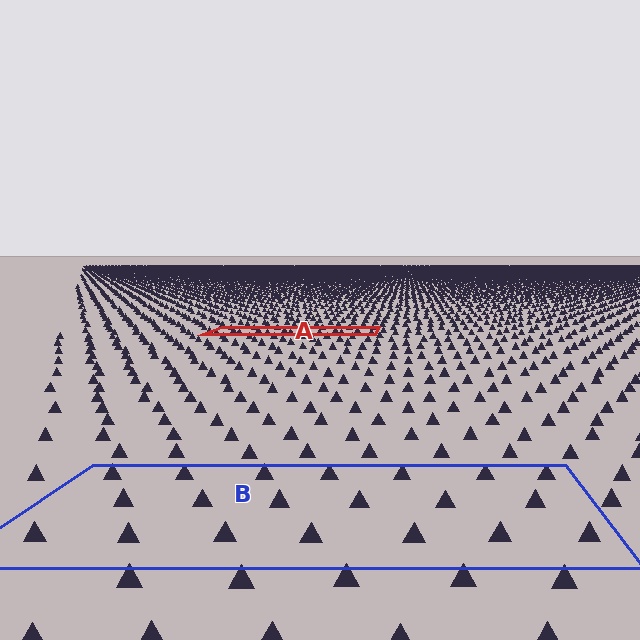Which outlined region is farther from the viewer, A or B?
Region A is farther from the viewer — the texture elements inside it appear smaller and more densely packed.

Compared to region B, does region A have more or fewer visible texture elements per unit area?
Region A has more texture elements per unit area — they are packed more densely because it is farther away.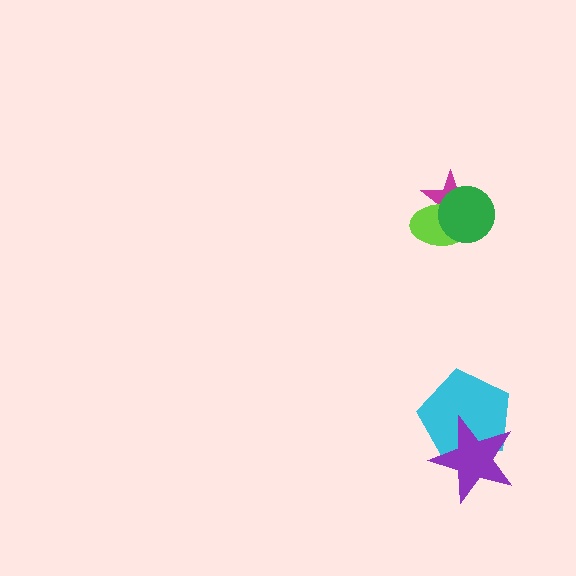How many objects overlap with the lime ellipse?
2 objects overlap with the lime ellipse.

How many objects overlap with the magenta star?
2 objects overlap with the magenta star.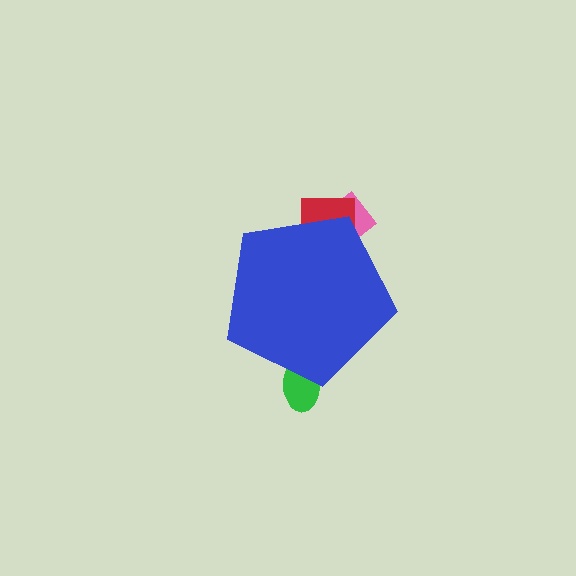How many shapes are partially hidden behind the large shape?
3 shapes are partially hidden.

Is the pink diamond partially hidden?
Yes, the pink diamond is partially hidden behind the blue pentagon.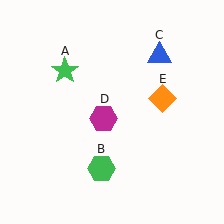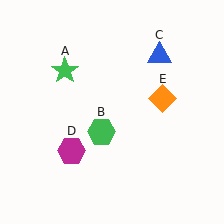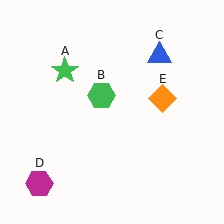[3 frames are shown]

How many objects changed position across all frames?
2 objects changed position: green hexagon (object B), magenta hexagon (object D).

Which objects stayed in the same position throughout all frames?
Green star (object A) and blue triangle (object C) and orange diamond (object E) remained stationary.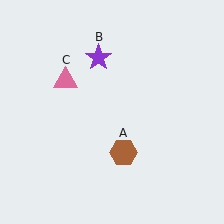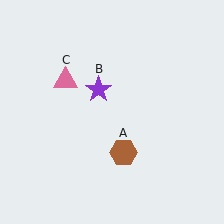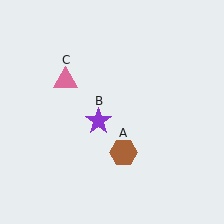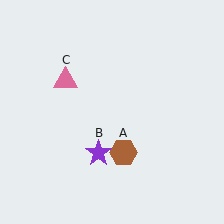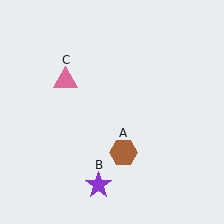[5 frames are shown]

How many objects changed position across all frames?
1 object changed position: purple star (object B).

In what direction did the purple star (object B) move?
The purple star (object B) moved down.